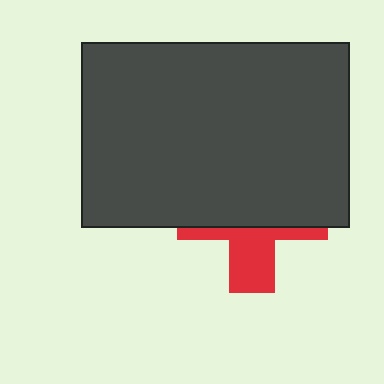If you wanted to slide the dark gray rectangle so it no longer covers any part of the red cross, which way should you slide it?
Slide it up — that is the most direct way to separate the two shapes.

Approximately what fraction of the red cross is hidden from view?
Roughly 64% of the red cross is hidden behind the dark gray rectangle.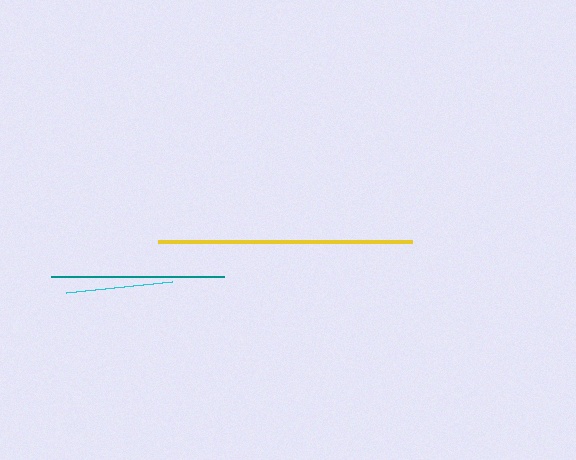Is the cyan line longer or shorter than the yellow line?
The yellow line is longer than the cyan line.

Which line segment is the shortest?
The cyan line is the shortest at approximately 106 pixels.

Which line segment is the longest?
The yellow line is the longest at approximately 254 pixels.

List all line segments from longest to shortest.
From longest to shortest: yellow, teal, cyan.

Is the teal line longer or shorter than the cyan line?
The teal line is longer than the cyan line.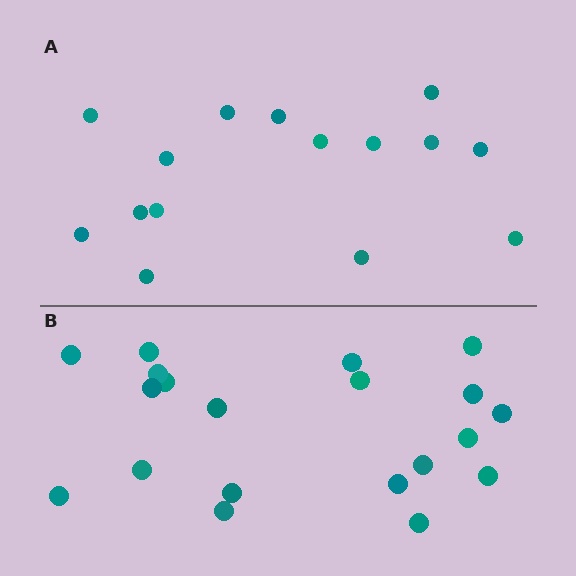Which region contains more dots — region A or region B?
Region B (the bottom region) has more dots.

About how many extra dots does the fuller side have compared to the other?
Region B has about 5 more dots than region A.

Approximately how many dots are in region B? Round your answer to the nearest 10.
About 20 dots.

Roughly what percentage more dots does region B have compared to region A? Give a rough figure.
About 35% more.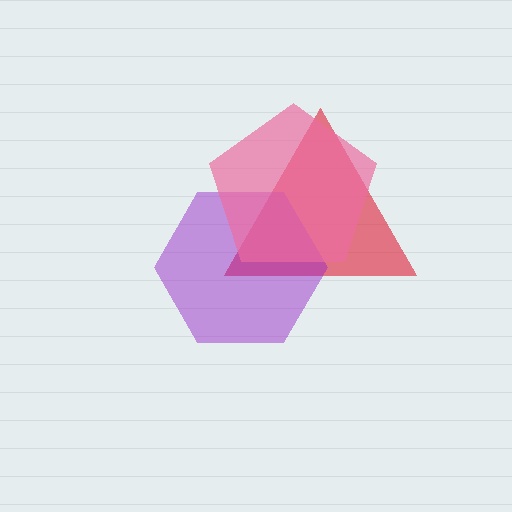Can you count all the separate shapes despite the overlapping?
Yes, there are 3 separate shapes.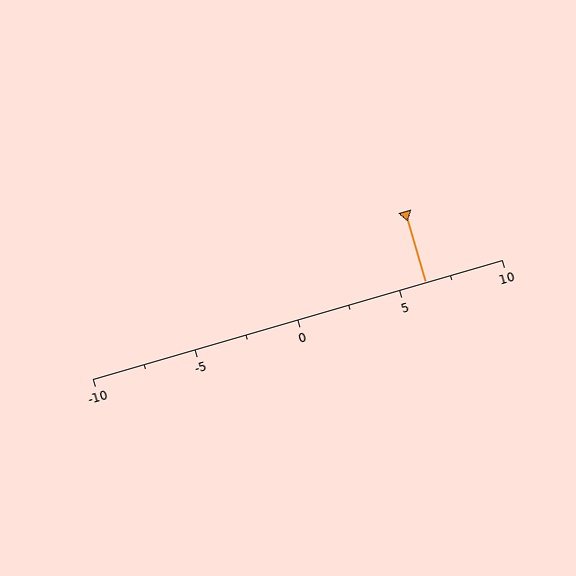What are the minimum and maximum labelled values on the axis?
The axis runs from -10 to 10.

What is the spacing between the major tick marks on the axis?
The major ticks are spaced 5 apart.